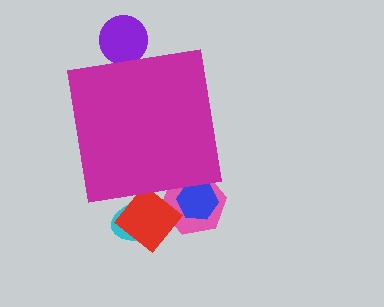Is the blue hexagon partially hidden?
Yes, the blue hexagon is partially hidden behind the magenta square.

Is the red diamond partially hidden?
Yes, the red diamond is partially hidden behind the magenta square.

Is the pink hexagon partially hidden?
Yes, the pink hexagon is partially hidden behind the magenta square.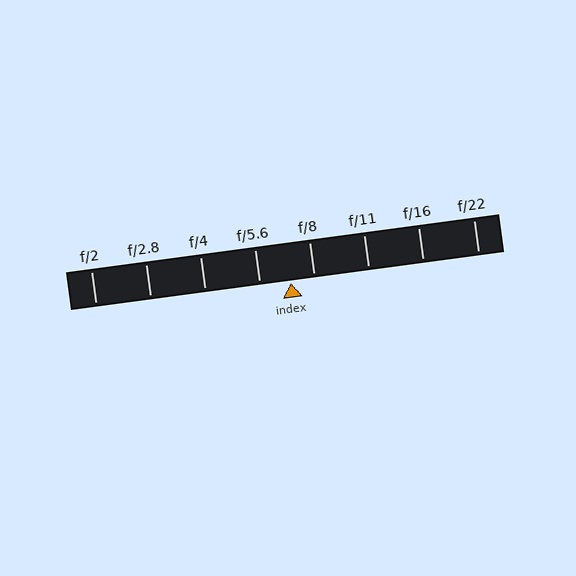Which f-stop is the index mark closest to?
The index mark is closest to f/8.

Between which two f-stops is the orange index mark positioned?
The index mark is between f/5.6 and f/8.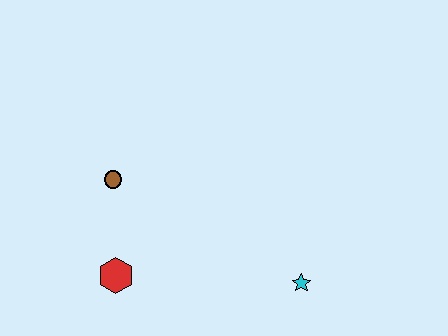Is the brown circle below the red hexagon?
No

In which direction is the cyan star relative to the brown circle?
The cyan star is to the right of the brown circle.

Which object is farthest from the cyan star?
The brown circle is farthest from the cyan star.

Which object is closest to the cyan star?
The red hexagon is closest to the cyan star.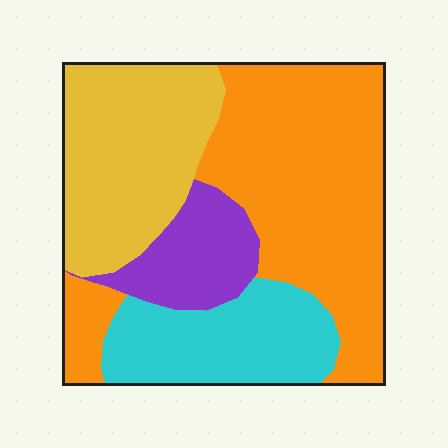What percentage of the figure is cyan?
Cyan covers 19% of the figure.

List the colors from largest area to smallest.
From largest to smallest: orange, yellow, cyan, purple.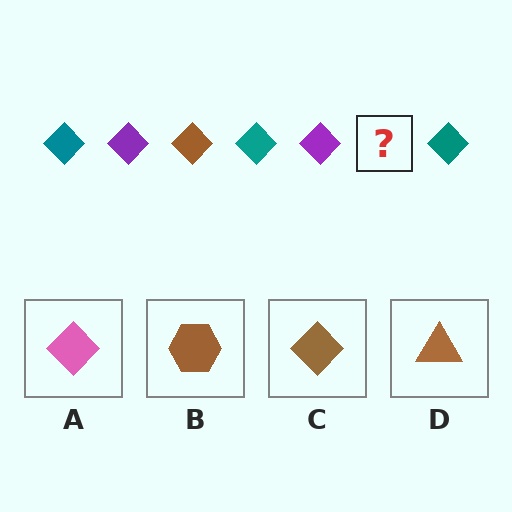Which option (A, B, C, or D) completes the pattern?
C.